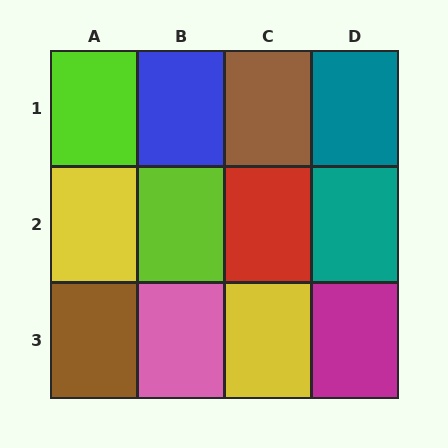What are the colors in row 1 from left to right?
Lime, blue, brown, teal.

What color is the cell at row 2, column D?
Teal.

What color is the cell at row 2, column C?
Red.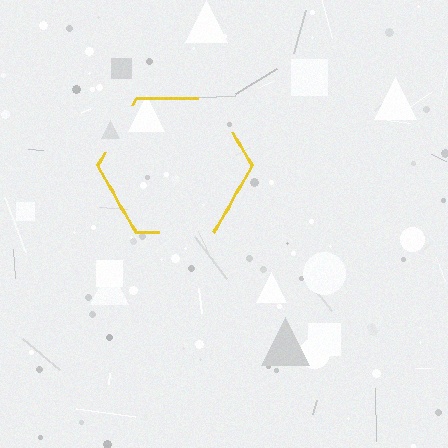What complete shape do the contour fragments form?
The contour fragments form a hexagon.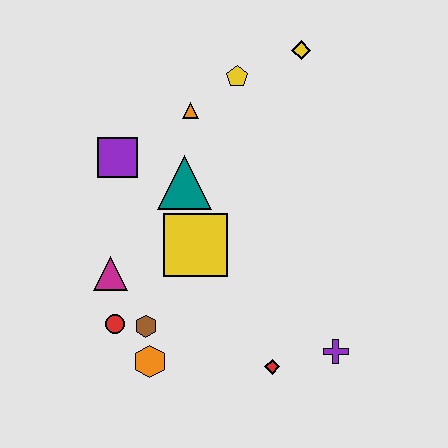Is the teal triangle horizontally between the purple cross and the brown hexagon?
Yes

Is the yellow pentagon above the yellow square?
Yes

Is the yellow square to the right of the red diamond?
No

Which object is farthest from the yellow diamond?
The orange hexagon is farthest from the yellow diamond.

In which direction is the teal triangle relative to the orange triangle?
The teal triangle is below the orange triangle.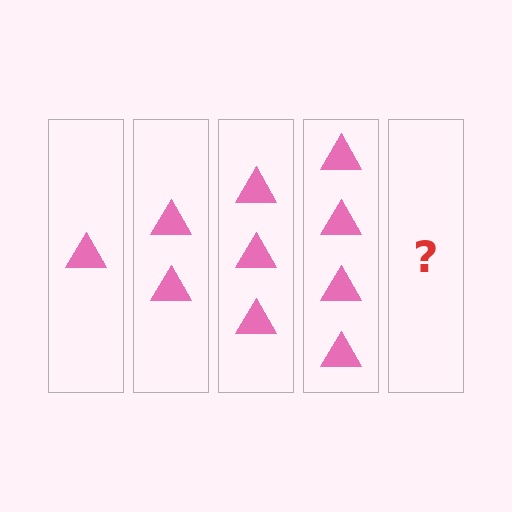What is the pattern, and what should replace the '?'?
The pattern is that each step adds one more triangle. The '?' should be 5 triangles.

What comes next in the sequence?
The next element should be 5 triangles.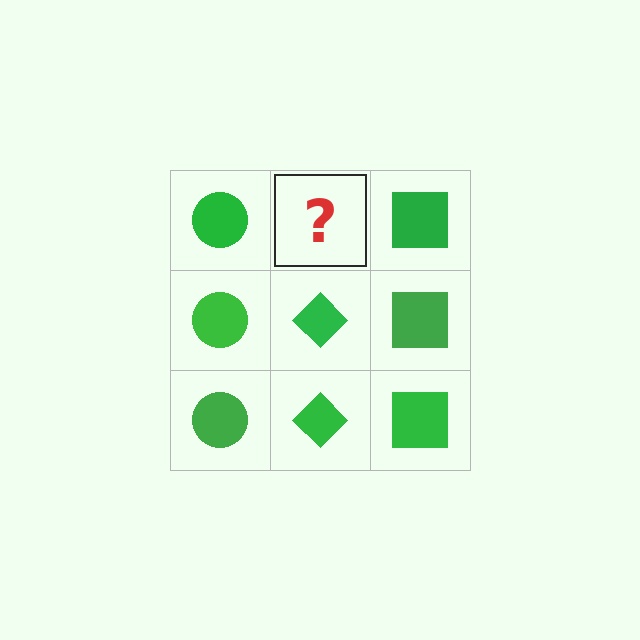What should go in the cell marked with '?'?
The missing cell should contain a green diamond.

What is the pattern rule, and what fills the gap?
The rule is that each column has a consistent shape. The gap should be filled with a green diamond.